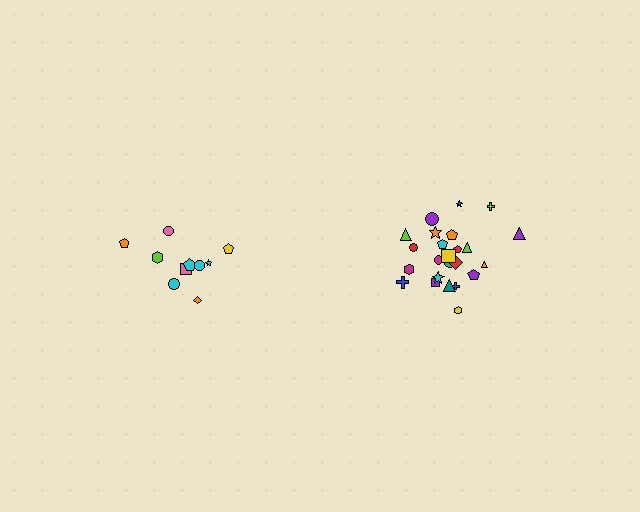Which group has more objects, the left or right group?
The right group.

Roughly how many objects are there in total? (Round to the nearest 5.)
Roughly 35 objects in total.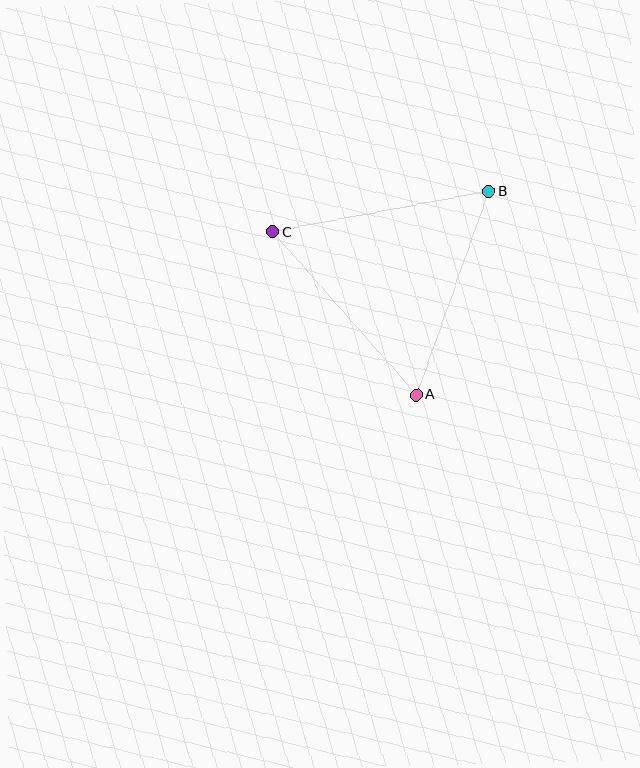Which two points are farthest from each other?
Points B and C are farthest from each other.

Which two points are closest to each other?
Points A and B are closest to each other.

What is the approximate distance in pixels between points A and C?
The distance between A and C is approximately 218 pixels.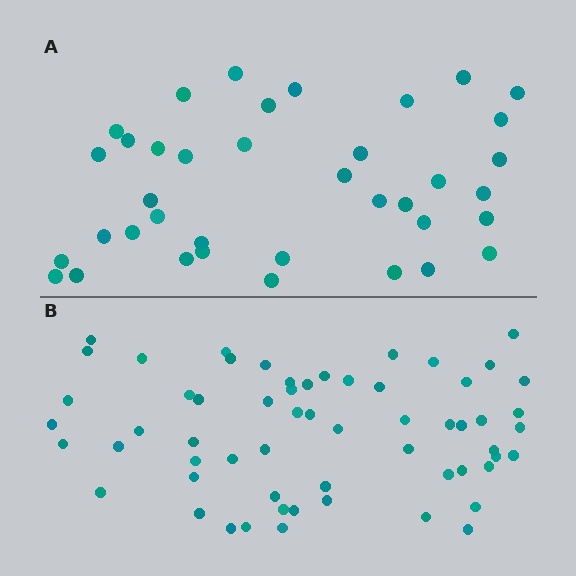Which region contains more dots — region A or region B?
Region B (the bottom region) has more dots.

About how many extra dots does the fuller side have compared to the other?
Region B has approximately 20 more dots than region A.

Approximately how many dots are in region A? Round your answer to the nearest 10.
About 40 dots. (The exact count is 38, which rounds to 40.)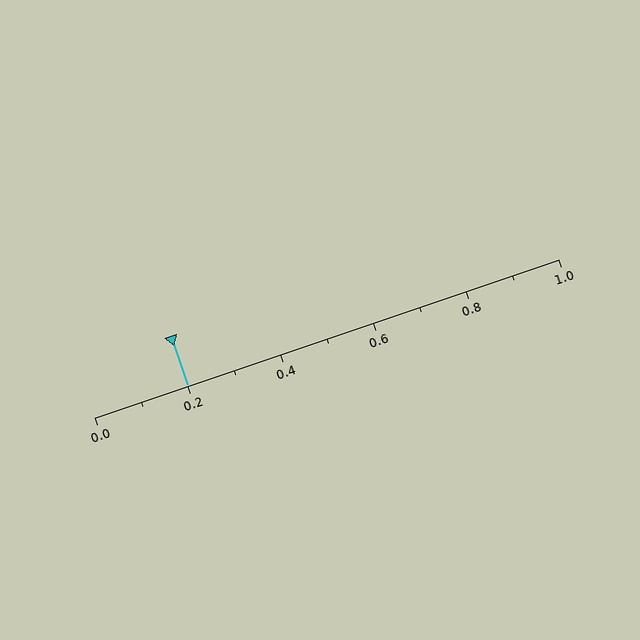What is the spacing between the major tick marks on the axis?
The major ticks are spaced 0.2 apart.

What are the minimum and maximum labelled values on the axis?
The axis runs from 0.0 to 1.0.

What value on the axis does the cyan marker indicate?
The marker indicates approximately 0.2.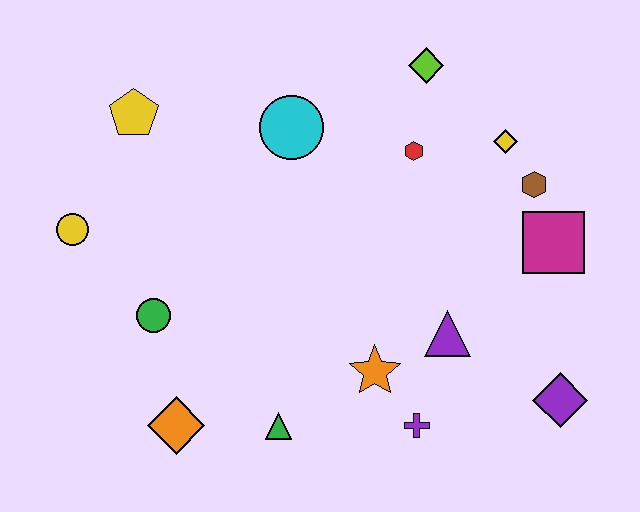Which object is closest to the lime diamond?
The red hexagon is closest to the lime diamond.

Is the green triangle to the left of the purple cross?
Yes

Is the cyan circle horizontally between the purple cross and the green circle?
Yes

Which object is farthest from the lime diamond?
The orange diamond is farthest from the lime diamond.